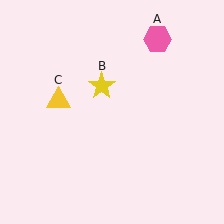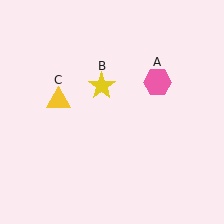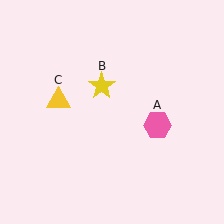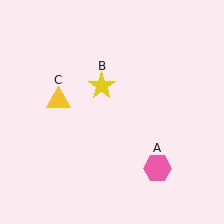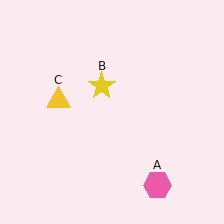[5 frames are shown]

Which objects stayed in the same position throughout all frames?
Yellow star (object B) and yellow triangle (object C) remained stationary.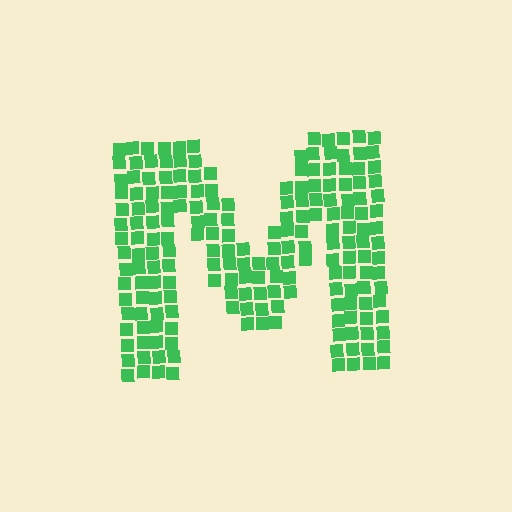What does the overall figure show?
The overall figure shows the letter M.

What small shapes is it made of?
It is made of small squares.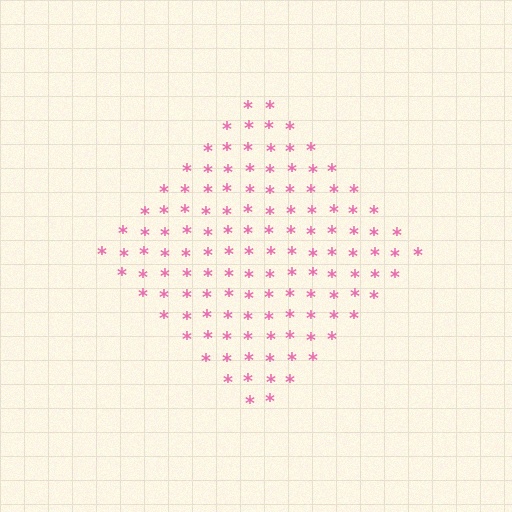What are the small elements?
The small elements are asterisks.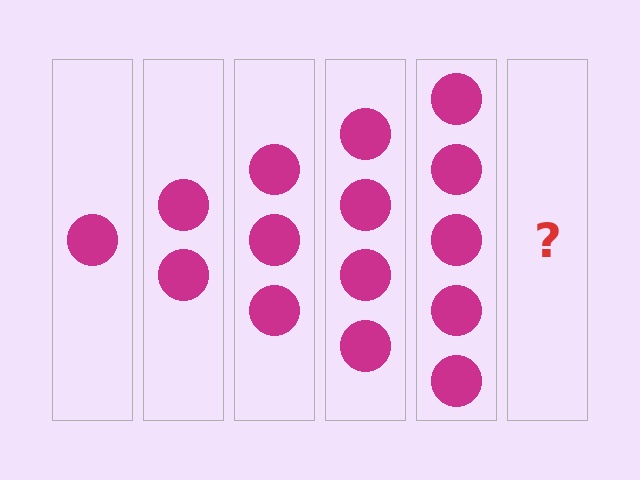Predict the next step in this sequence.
The next step is 6 circles.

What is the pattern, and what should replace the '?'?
The pattern is that each step adds one more circle. The '?' should be 6 circles.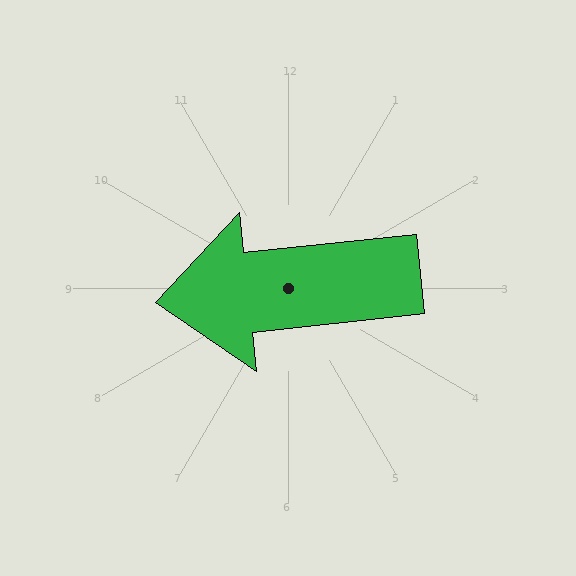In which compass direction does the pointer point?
West.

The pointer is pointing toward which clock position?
Roughly 9 o'clock.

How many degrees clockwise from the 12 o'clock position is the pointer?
Approximately 264 degrees.